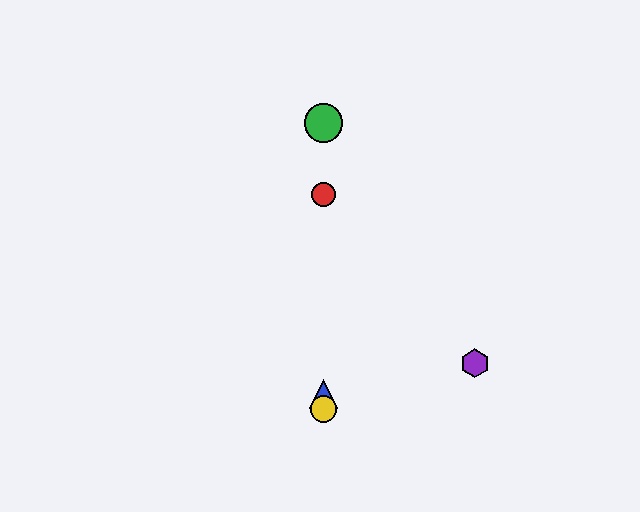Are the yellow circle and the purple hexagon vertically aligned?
No, the yellow circle is at x≈324 and the purple hexagon is at x≈475.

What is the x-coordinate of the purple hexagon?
The purple hexagon is at x≈475.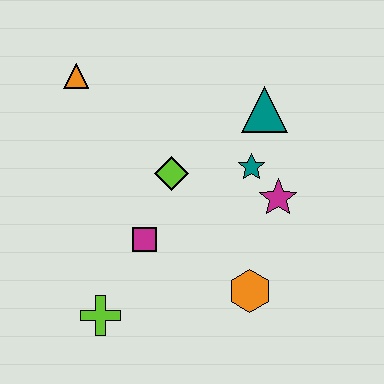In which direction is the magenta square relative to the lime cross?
The magenta square is above the lime cross.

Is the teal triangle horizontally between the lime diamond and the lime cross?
No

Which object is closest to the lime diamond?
The magenta square is closest to the lime diamond.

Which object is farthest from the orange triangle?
The orange hexagon is farthest from the orange triangle.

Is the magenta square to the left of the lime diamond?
Yes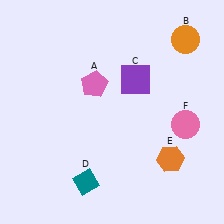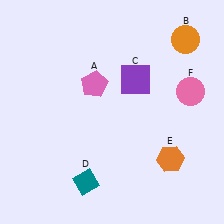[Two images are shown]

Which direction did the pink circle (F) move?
The pink circle (F) moved up.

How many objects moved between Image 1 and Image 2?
1 object moved between the two images.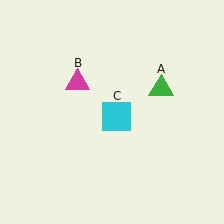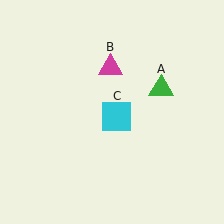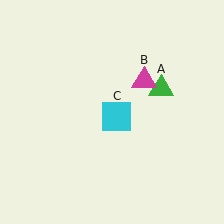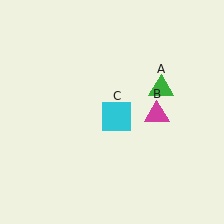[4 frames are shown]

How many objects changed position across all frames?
1 object changed position: magenta triangle (object B).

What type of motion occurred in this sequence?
The magenta triangle (object B) rotated clockwise around the center of the scene.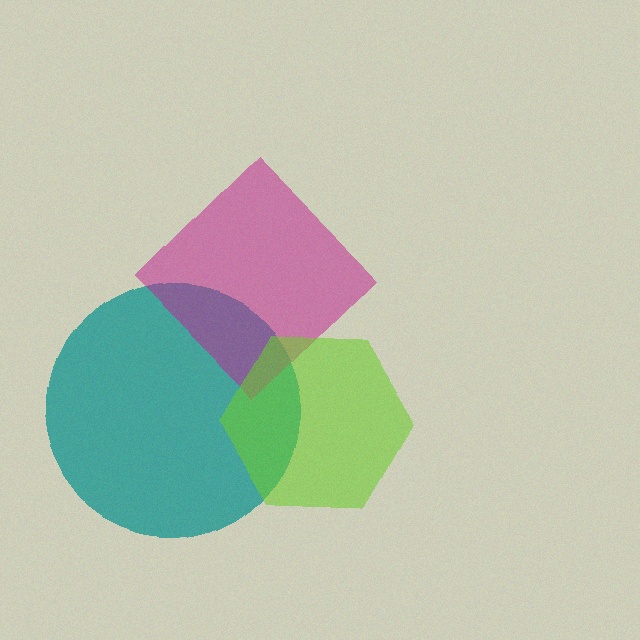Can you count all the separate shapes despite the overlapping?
Yes, there are 3 separate shapes.